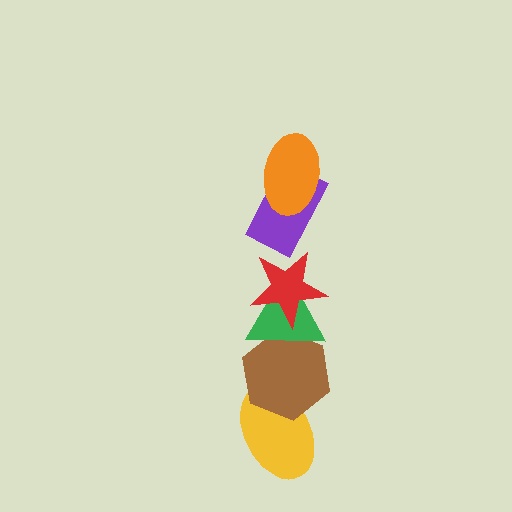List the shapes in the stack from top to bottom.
From top to bottom: the orange ellipse, the purple rectangle, the red star, the green triangle, the brown hexagon, the yellow ellipse.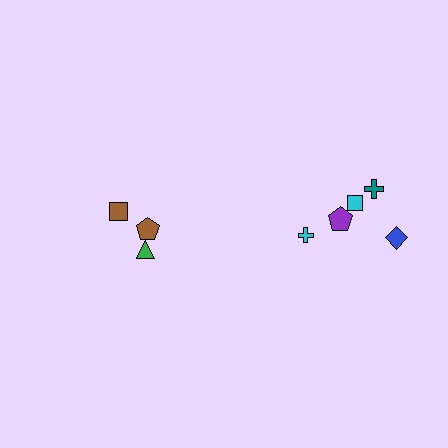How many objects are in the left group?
There are 3 objects.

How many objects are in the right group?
There are 5 objects.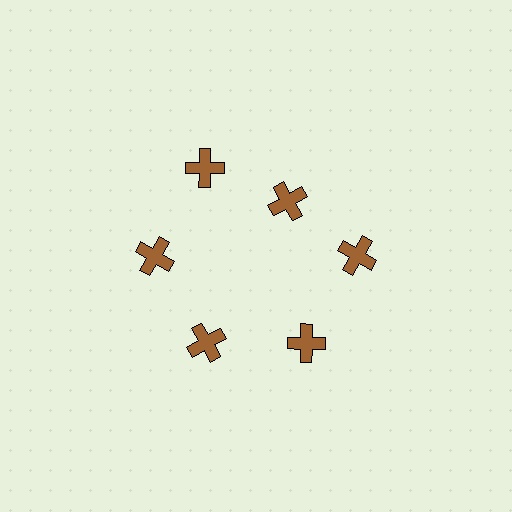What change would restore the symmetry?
The symmetry would be restored by moving it outward, back onto the ring so that all 6 crosses sit at equal angles and equal distance from the center.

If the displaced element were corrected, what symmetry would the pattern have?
It would have 6-fold rotational symmetry — the pattern would map onto itself every 60 degrees.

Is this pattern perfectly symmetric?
No. The 6 brown crosses are arranged in a ring, but one element near the 1 o'clock position is pulled inward toward the center, breaking the 6-fold rotational symmetry.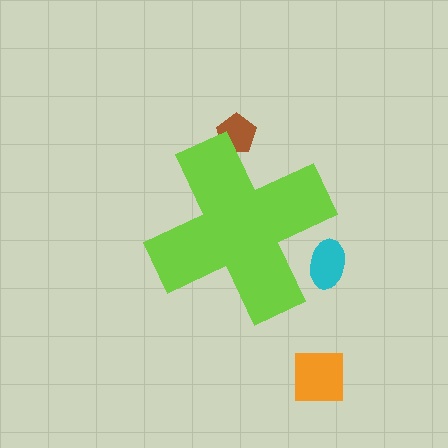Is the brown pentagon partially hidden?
Yes, the brown pentagon is partially hidden behind the lime cross.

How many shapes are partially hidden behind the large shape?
2 shapes are partially hidden.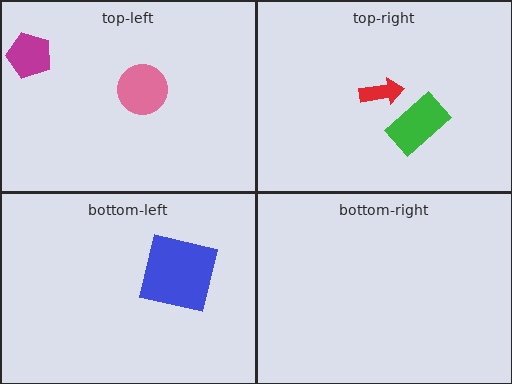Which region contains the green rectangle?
The top-right region.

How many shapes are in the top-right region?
2.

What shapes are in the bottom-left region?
The blue square.